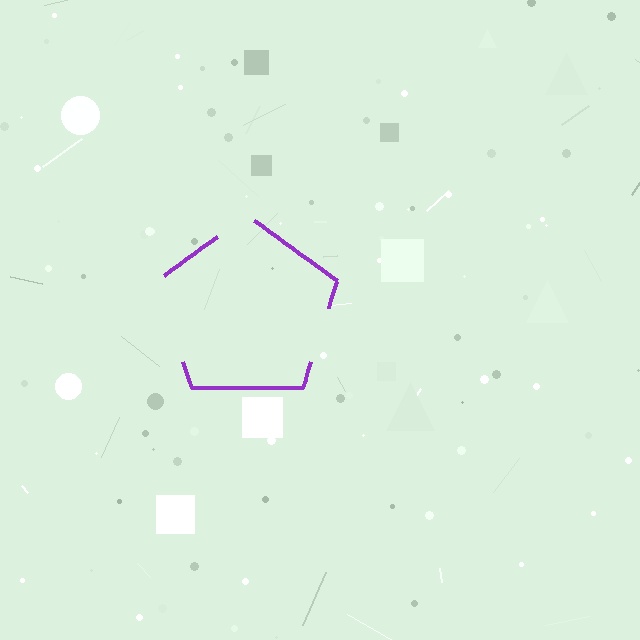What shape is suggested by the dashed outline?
The dashed outline suggests a pentagon.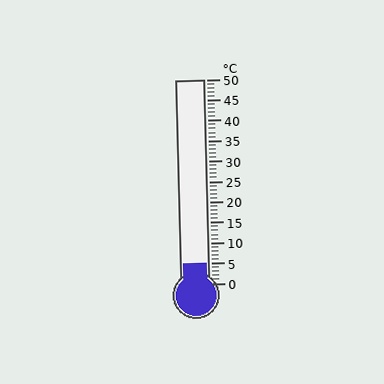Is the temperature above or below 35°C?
The temperature is below 35°C.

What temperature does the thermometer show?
The thermometer shows approximately 5°C.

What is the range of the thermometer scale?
The thermometer scale ranges from 0°C to 50°C.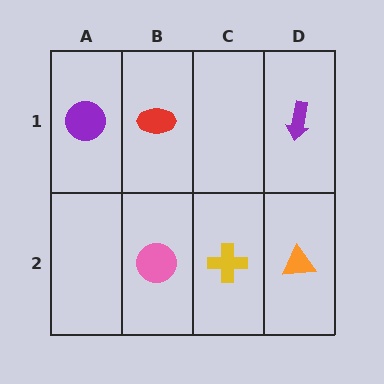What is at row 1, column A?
A purple circle.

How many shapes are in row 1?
3 shapes.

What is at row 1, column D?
A purple arrow.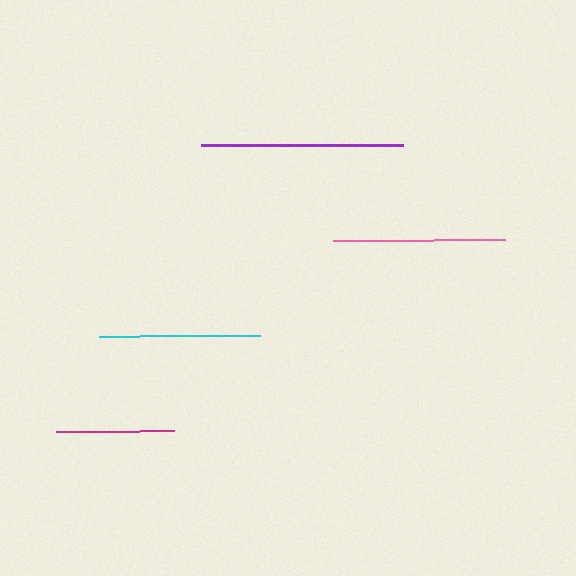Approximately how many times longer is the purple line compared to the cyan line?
The purple line is approximately 1.3 times the length of the cyan line.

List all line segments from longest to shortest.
From longest to shortest: purple, pink, cyan, magenta.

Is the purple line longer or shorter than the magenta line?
The purple line is longer than the magenta line.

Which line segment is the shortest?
The magenta line is the shortest at approximately 118 pixels.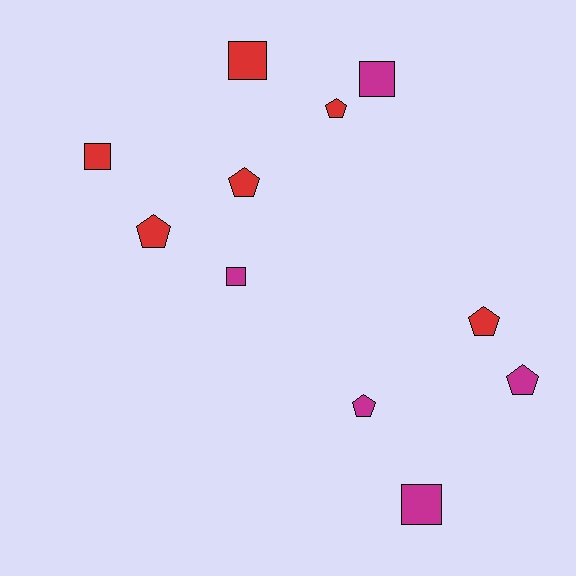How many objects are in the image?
There are 11 objects.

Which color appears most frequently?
Red, with 6 objects.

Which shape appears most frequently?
Pentagon, with 6 objects.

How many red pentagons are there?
There are 4 red pentagons.